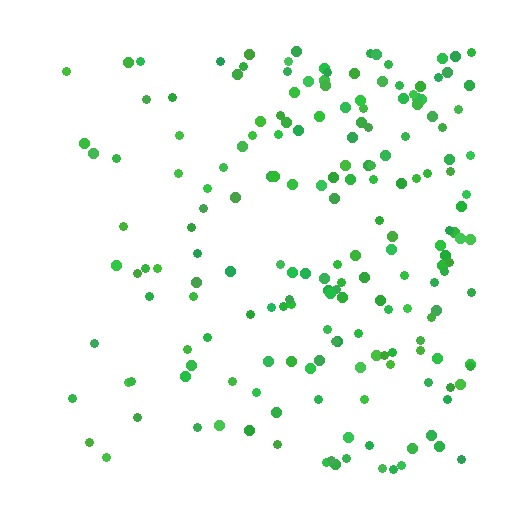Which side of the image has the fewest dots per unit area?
The left.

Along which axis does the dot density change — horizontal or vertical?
Horizontal.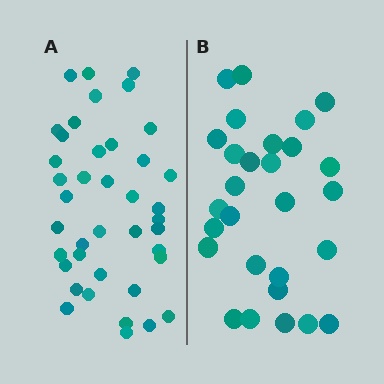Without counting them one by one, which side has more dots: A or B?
Region A (the left region) has more dots.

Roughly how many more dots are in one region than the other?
Region A has roughly 12 or so more dots than region B.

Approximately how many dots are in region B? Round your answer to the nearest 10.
About 30 dots. (The exact count is 28, which rounds to 30.)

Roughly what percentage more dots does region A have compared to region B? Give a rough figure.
About 45% more.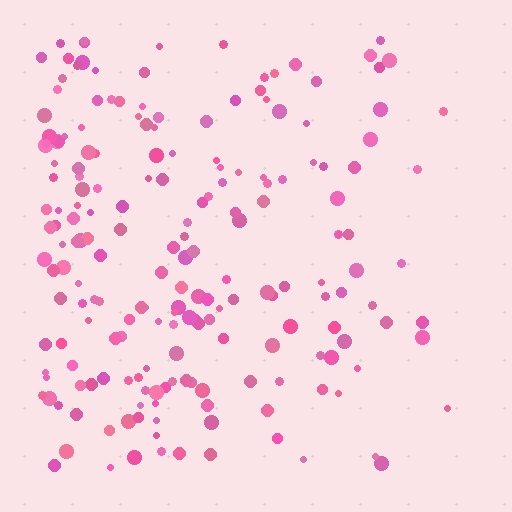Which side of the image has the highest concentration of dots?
The left.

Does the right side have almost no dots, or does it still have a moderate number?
Still a moderate number, just noticeably fewer than the left.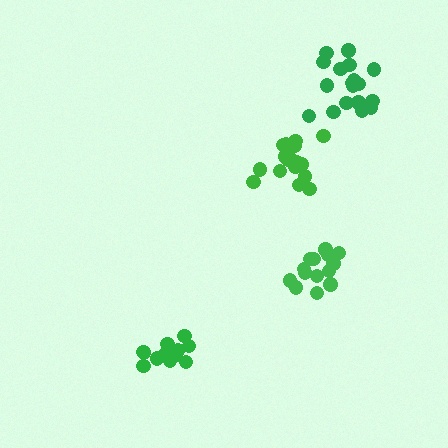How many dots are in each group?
Group 1: 18 dots, Group 2: 14 dots, Group 3: 18 dots, Group 4: 14 dots (64 total).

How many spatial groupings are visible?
There are 4 spatial groupings.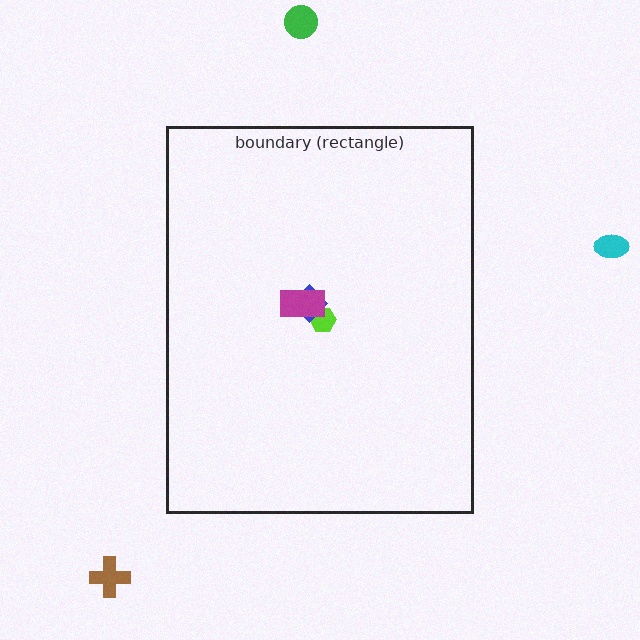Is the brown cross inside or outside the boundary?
Outside.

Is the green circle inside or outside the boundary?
Outside.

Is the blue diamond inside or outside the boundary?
Inside.